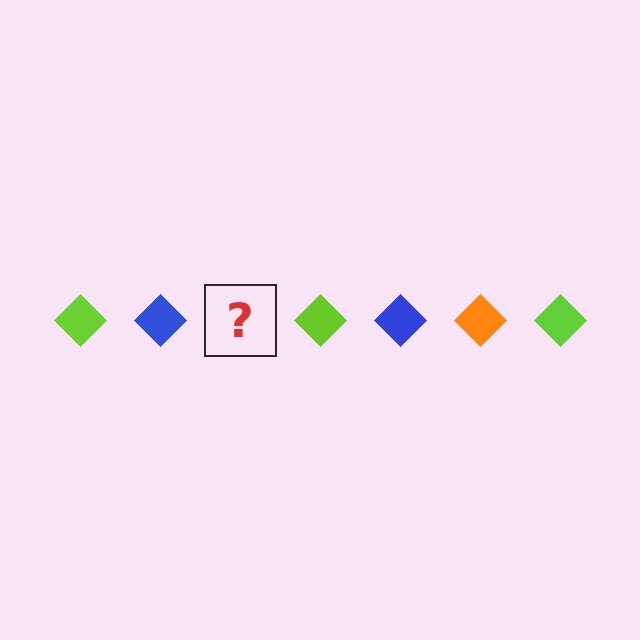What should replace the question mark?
The question mark should be replaced with an orange diamond.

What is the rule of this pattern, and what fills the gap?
The rule is that the pattern cycles through lime, blue, orange diamonds. The gap should be filled with an orange diamond.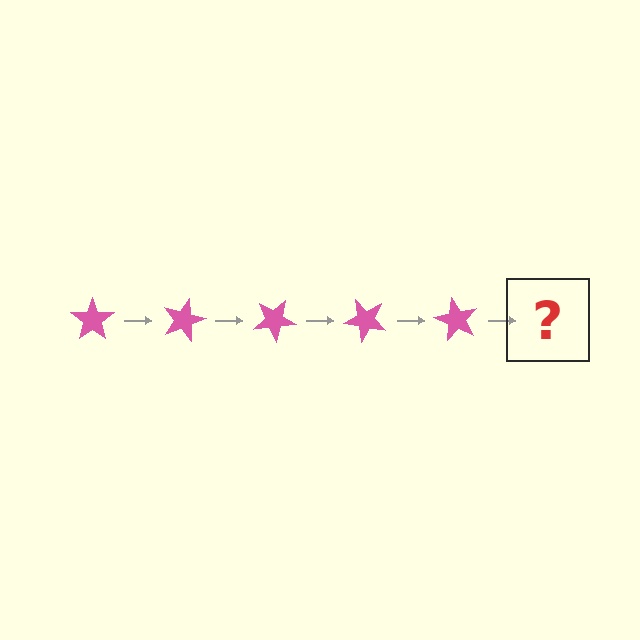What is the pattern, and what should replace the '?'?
The pattern is that the star rotates 15 degrees each step. The '?' should be a pink star rotated 75 degrees.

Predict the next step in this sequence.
The next step is a pink star rotated 75 degrees.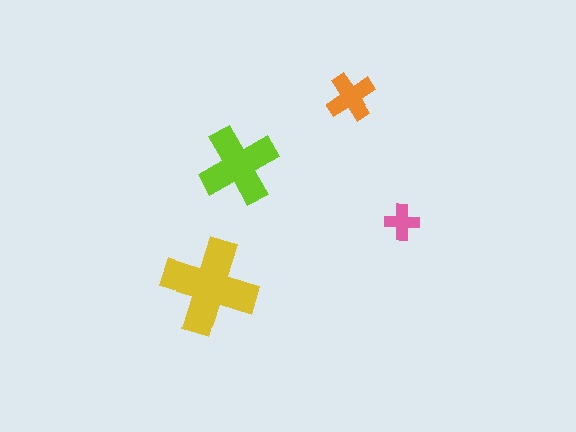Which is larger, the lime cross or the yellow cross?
The yellow one.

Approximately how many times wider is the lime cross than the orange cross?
About 1.5 times wider.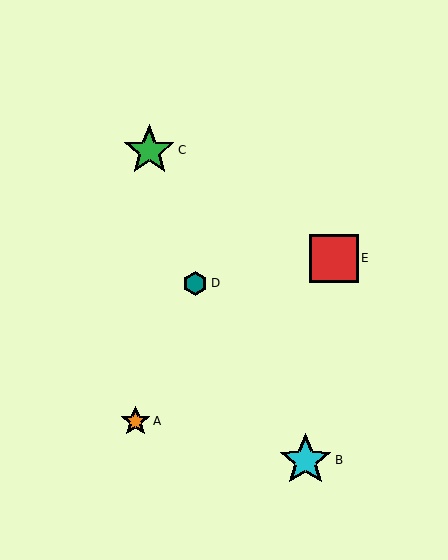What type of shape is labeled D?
Shape D is a teal hexagon.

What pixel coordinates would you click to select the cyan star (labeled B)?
Click at (306, 460) to select the cyan star B.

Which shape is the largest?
The cyan star (labeled B) is the largest.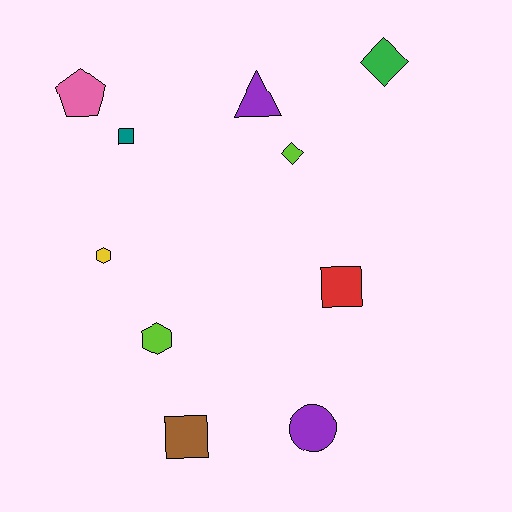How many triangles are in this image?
There is 1 triangle.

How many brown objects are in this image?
There is 1 brown object.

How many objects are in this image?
There are 10 objects.